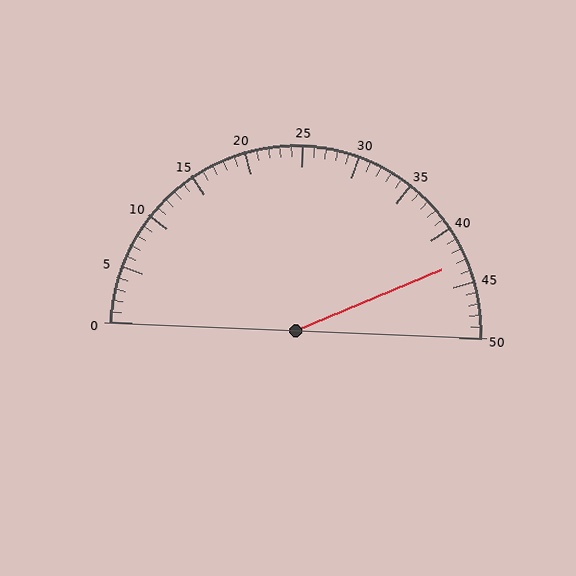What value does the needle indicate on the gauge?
The needle indicates approximately 43.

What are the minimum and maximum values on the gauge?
The gauge ranges from 0 to 50.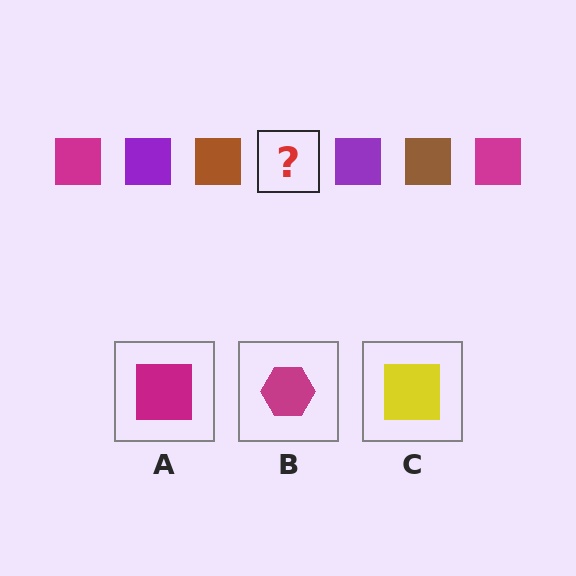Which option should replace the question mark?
Option A.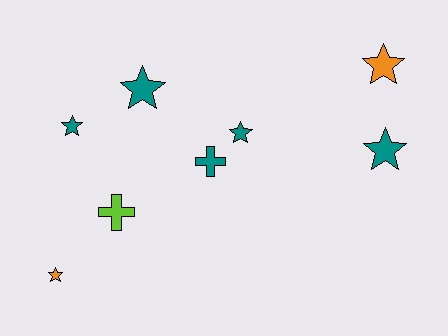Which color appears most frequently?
Teal, with 5 objects.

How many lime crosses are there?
There is 1 lime cross.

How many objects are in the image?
There are 8 objects.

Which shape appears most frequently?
Star, with 6 objects.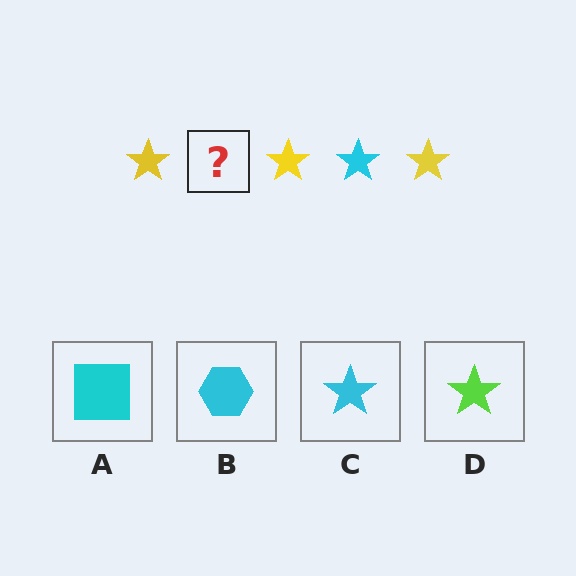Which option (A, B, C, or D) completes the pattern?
C.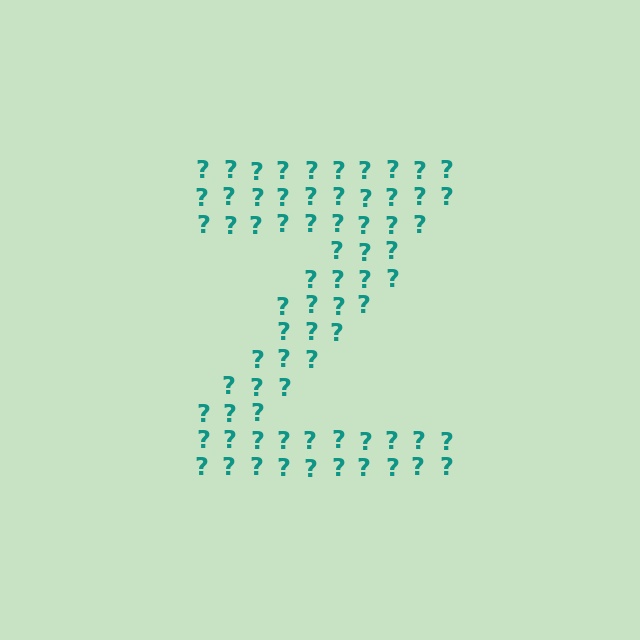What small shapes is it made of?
It is made of small question marks.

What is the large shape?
The large shape is the letter Z.